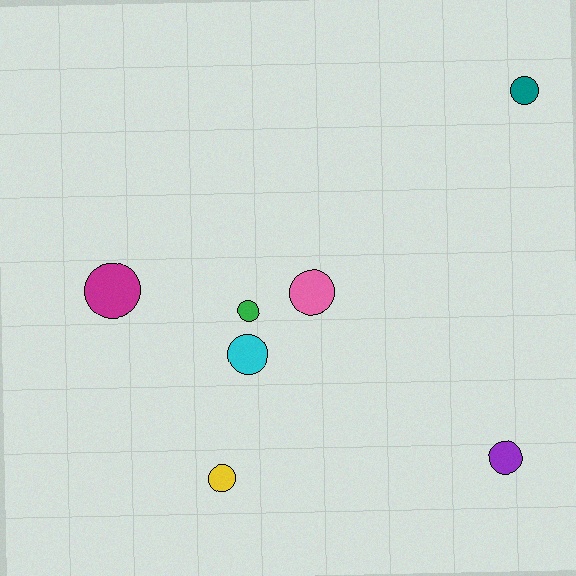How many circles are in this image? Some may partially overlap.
There are 7 circles.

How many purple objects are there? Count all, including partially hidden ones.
There is 1 purple object.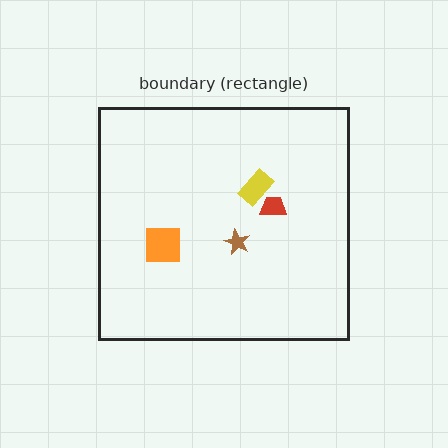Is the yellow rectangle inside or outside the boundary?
Inside.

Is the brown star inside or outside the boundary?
Inside.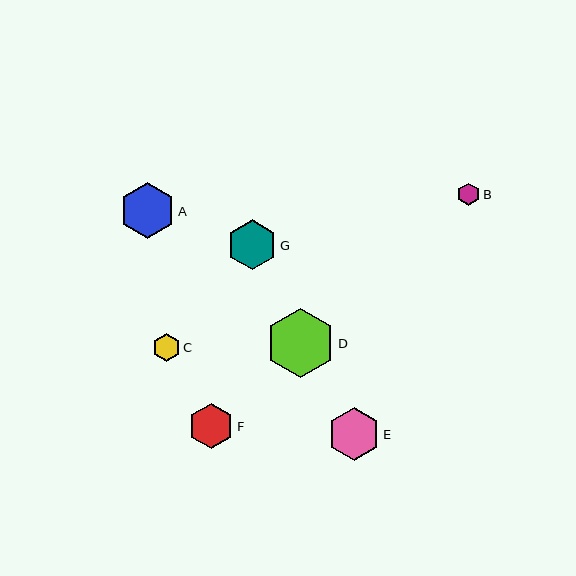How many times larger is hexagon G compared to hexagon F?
Hexagon G is approximately 1.1 times the size of hexagon F.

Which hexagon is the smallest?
Hexagon B is the smallest with a size of approximately 22 pixels.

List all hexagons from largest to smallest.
From largest to smallest: D, A, E, G, F, C, B.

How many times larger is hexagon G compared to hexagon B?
Hexagon G is approximately 2.2 times the size of hexagon B.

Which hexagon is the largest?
Hexagon D is the largest with a size of approximately 69 pixels.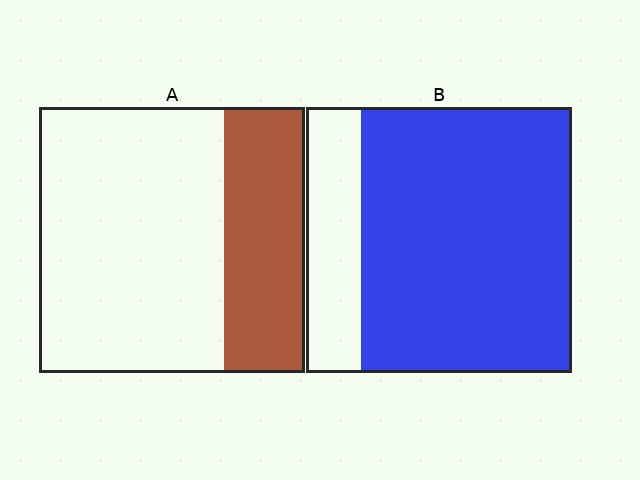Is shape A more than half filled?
No.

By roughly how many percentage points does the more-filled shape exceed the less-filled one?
By roughly 50 percentage points (B over A).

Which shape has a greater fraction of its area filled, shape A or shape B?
Shape B.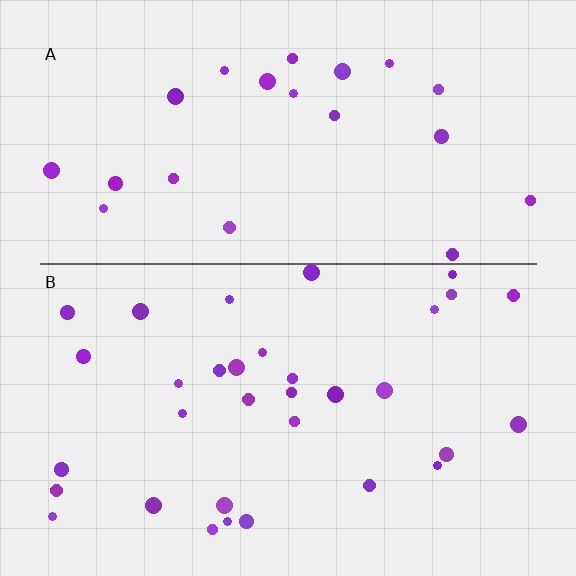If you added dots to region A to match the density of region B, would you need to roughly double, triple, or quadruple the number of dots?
Approximately double.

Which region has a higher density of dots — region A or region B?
B (the bottom).